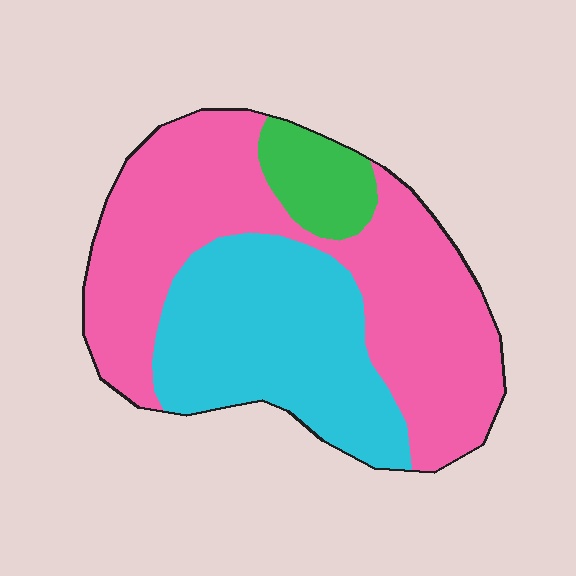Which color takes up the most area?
Pink, at roughly 55%.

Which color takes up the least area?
Green, at roughly 10%.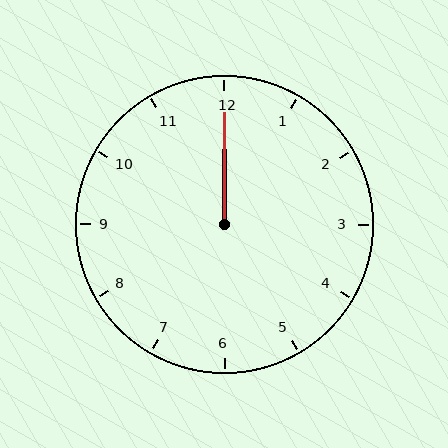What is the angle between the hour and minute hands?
Approximately 0 degrees.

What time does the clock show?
12:00.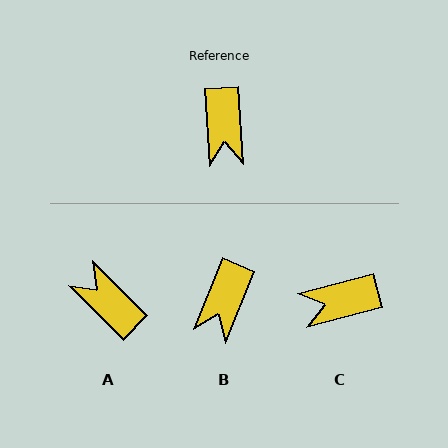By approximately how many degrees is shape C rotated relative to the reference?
Approximately 79 degrees clockwise.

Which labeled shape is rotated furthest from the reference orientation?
A, about 138 degrees away.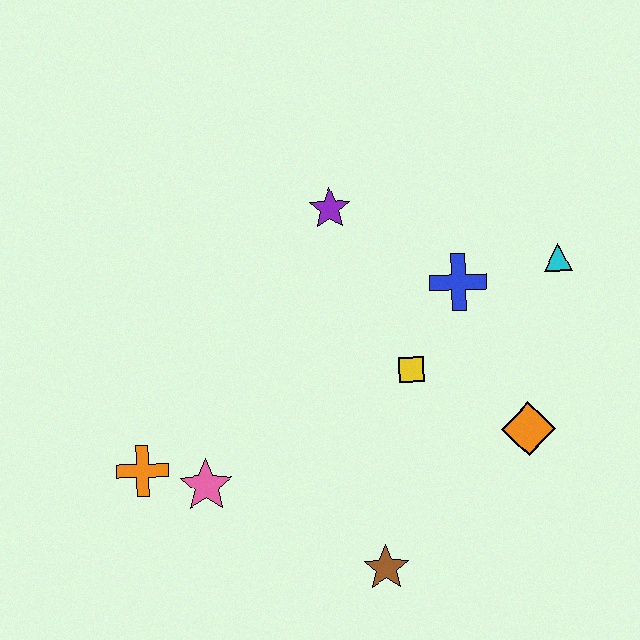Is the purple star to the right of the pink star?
Yes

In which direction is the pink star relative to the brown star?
The pink star is to the left of the brown star.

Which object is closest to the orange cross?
The pink star is closest to the orange cross.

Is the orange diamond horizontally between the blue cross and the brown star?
No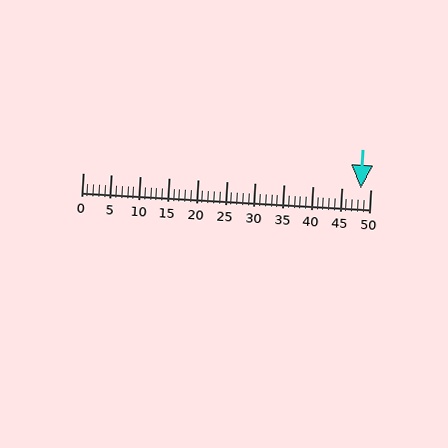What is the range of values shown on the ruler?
The ruler shows values from 0 to 50.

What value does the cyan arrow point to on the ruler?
The cyan arrow points to approximately 48.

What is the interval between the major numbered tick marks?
The major tick marks are spaced 5 units apart.